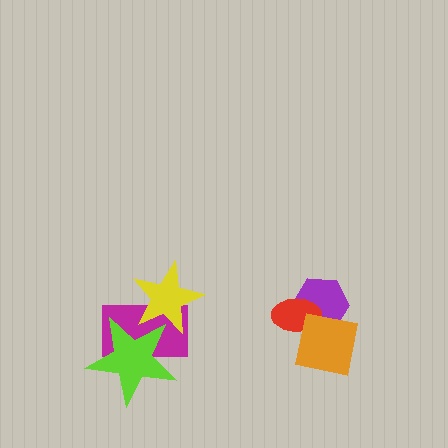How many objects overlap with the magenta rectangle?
2 objects overlap with the magenta rectangle.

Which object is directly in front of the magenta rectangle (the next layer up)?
The lime star is directly in front of the magenta rectangle.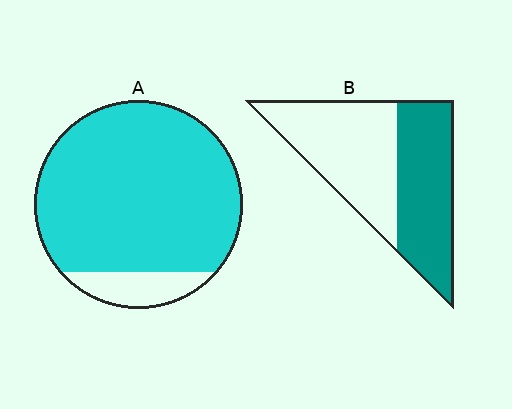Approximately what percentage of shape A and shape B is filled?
A is approximately 90% and B is approximately 45%.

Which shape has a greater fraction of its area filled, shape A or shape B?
Shape A.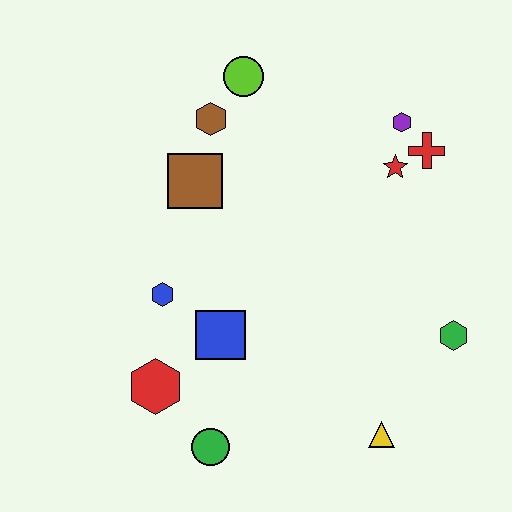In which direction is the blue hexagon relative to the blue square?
The blue hexagon is to the left of the blue square.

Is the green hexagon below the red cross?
Yes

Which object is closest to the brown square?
The brown hexagon is closest to the brown square.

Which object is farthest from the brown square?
The yellow triangle is farthest from the brown square.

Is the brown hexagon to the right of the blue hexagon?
Yes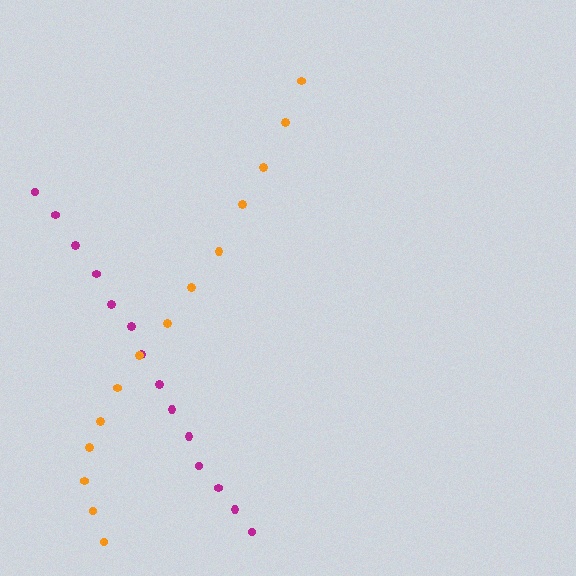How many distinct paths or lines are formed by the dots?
There are 2 distinct paths.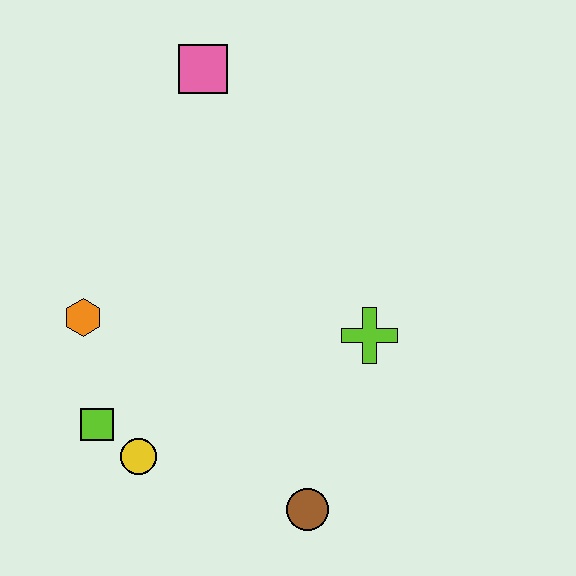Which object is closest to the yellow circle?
The lime square is closest to the yellow circle.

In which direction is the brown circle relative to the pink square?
The brown circle is below the pink square.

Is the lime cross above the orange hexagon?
No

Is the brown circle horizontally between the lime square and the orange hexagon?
No